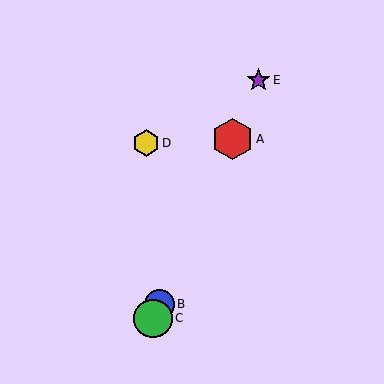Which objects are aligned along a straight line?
Objects A, B, C, E are aligned along a straight line.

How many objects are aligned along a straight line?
4 objects (A, B, C, E) are aligned along a straight line.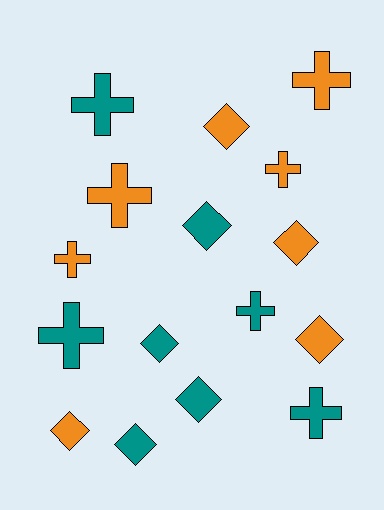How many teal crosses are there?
There are 4 teal crosses.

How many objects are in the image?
There are 16 objects.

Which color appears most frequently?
Orange, with 8 objects.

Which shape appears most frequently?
Cross, with 8 objects.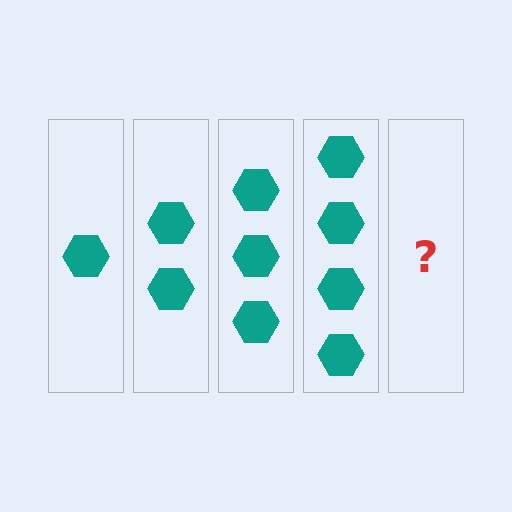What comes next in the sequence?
The next element should be 5 hexagons.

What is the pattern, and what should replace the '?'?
The pattern is that each step adds one more hexagon. The '?' should be 5 hexagons.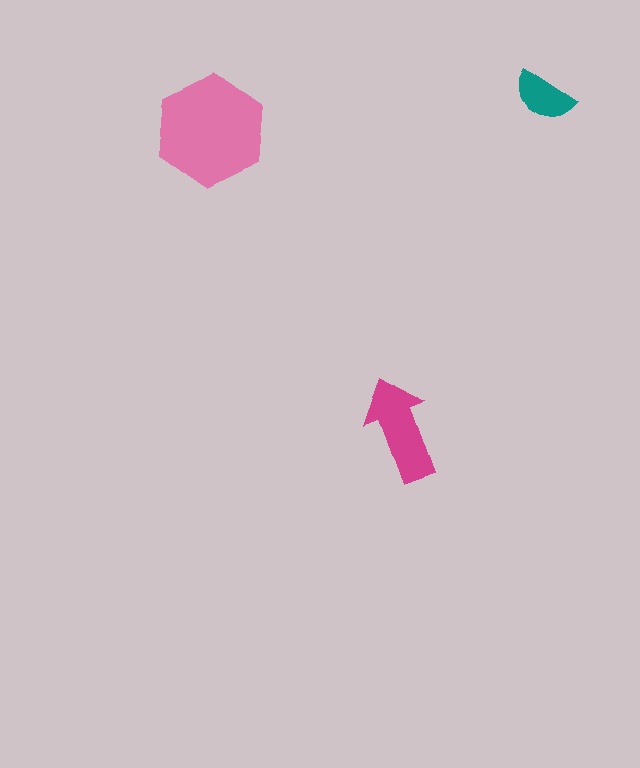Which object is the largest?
The pink hexagon.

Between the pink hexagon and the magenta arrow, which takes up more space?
The pink hexagon.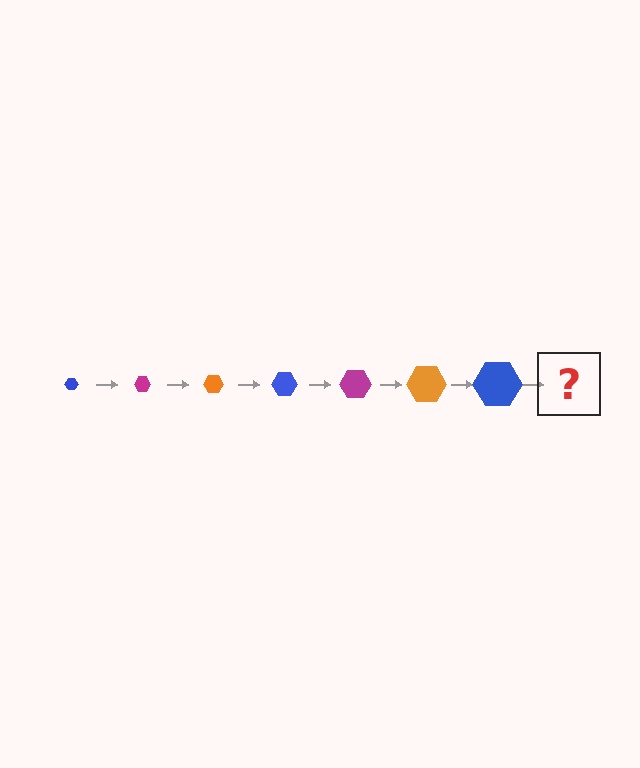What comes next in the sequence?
The next element should be a magenta hexagon, larger than the previous one.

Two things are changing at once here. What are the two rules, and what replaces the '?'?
The two rules are that the hexagon grows larger each step and the color cycles through blue, magenta, and orange. The '?' should be a magenta hexagon, larger than the previous one.